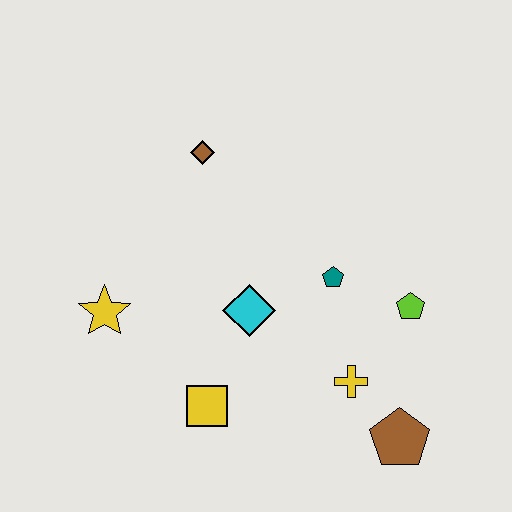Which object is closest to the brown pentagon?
The yellow cross is closest to the brown pentagon.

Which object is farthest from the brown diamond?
The brown pentagon is farthest from the brown diamond.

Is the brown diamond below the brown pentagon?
No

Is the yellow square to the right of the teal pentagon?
No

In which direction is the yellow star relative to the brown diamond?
The yellow star is below the brown diamond.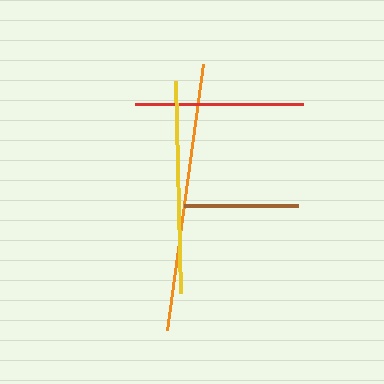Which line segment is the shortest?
The brown line is the shortest at approximately 114 pixels.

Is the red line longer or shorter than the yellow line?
The yellow line is longer than the red line.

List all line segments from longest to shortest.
From longest to shortest: orange, yellow, red, brown.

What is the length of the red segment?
The red segment is approximately 167 pixels long.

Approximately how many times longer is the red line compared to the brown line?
The red line is approximately 1.5 times the length of the brown line.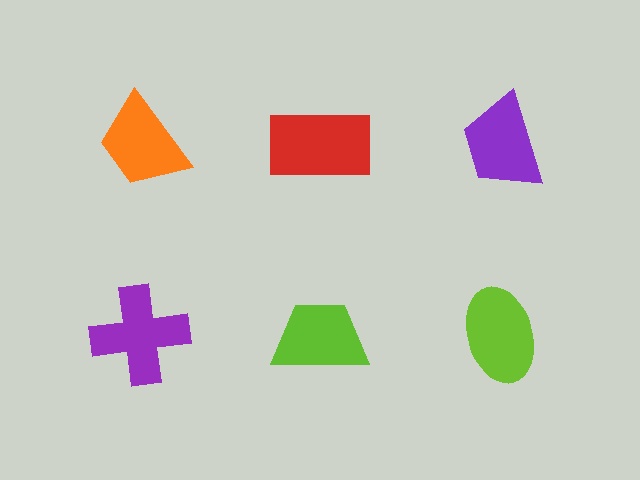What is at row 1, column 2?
A red rectangle.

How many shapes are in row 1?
3 shapes.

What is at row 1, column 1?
An orange trapezoid.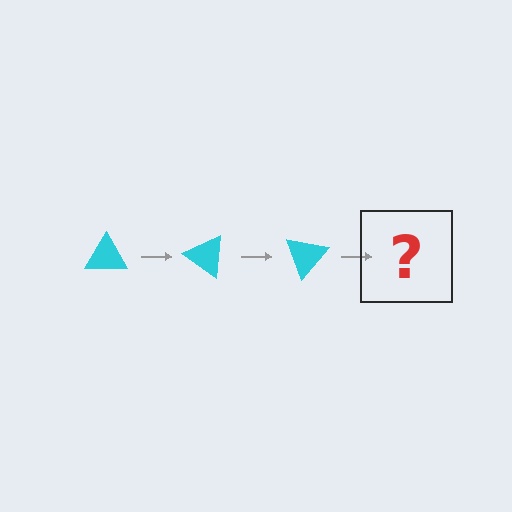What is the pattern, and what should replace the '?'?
The pattern is that the triangle rotates 35 degrees each step. The '?' should be a cyan triangle rotated 105 degrees.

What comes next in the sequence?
The next element should be a cyan triangle rotated 105 degrees.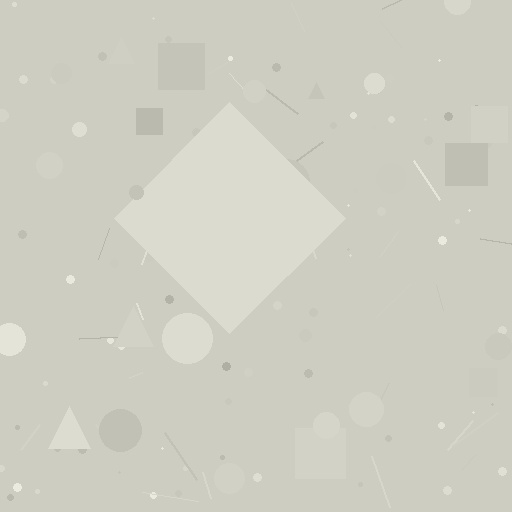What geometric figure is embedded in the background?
A diamond is embedded in the background.